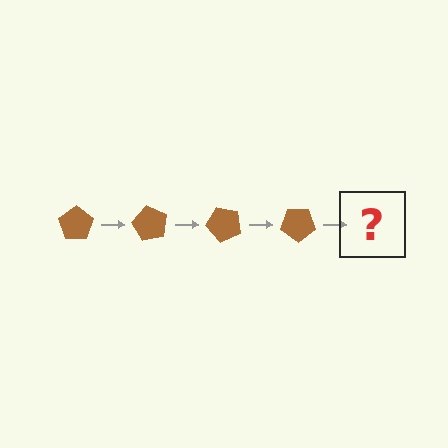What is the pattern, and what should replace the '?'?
The pattern is that the pentagon rotates 60 degrees each step. The '?' should be a brown pentagon rotated 240 degrees.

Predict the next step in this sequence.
The next step is a brown pentagon rotated 240 degrees.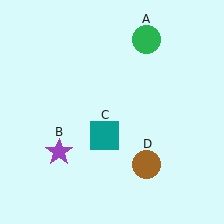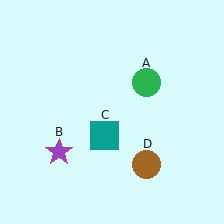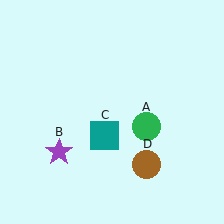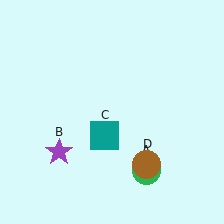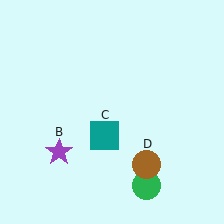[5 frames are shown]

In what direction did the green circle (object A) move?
The green circle (object A) moved down.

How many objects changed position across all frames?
1 object changed position: green circle (object A).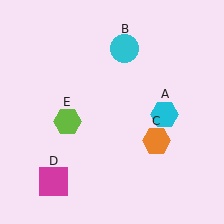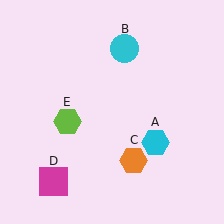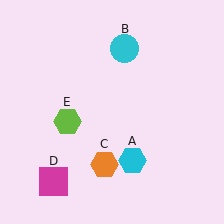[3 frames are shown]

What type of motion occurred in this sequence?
The cyan hexagon (object A), orange hexagon (object C) rotated clockwise around the center of the scene.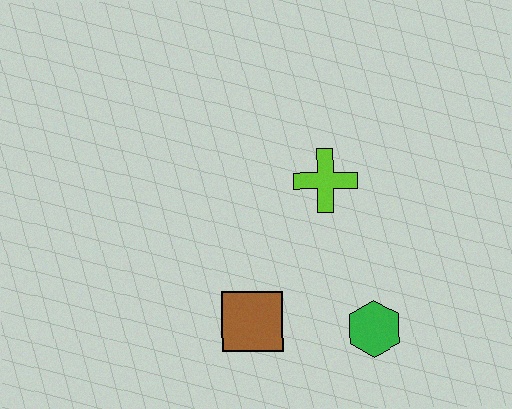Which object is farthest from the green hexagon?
The lime cross is farthest from the green hexagon.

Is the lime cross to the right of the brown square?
Yes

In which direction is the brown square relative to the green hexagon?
The brown square is to the left of the green hexagon.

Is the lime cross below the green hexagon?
No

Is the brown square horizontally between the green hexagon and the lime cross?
No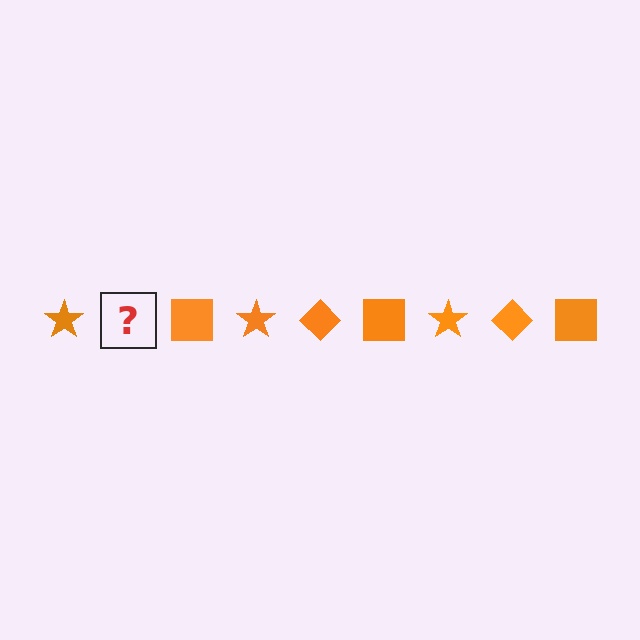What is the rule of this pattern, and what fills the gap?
The rule is that the pattern cycles through star, diamond, square shapes in orange. The gap should be filled with an orange diamond.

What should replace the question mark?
The question mark should be replaced with an orange diamond.